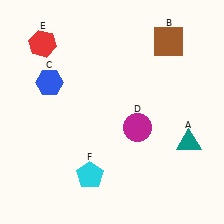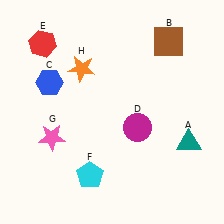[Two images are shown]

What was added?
A pink star (G), an orange star (H) were added in Image 2.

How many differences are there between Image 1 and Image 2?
There are 2 differences between the two images.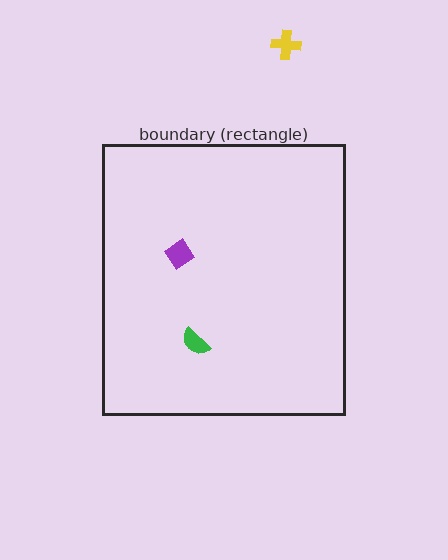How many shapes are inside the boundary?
2 inside, 1 outside.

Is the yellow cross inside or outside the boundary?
Outside.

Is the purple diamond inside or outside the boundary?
Inside.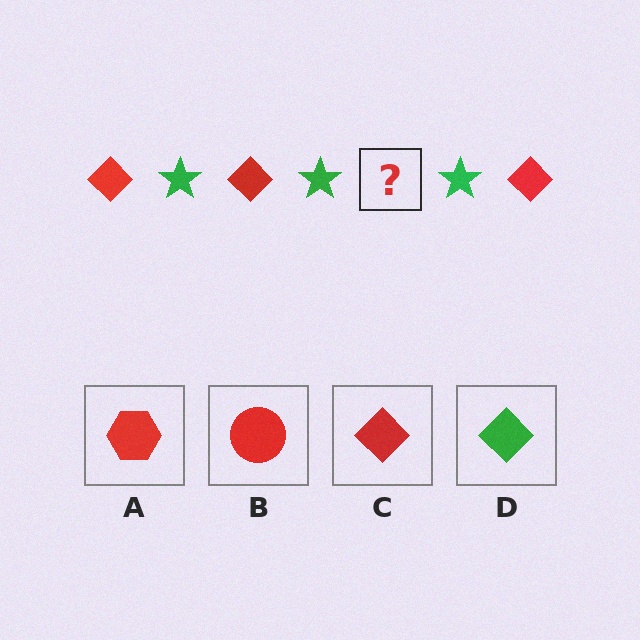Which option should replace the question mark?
Option C.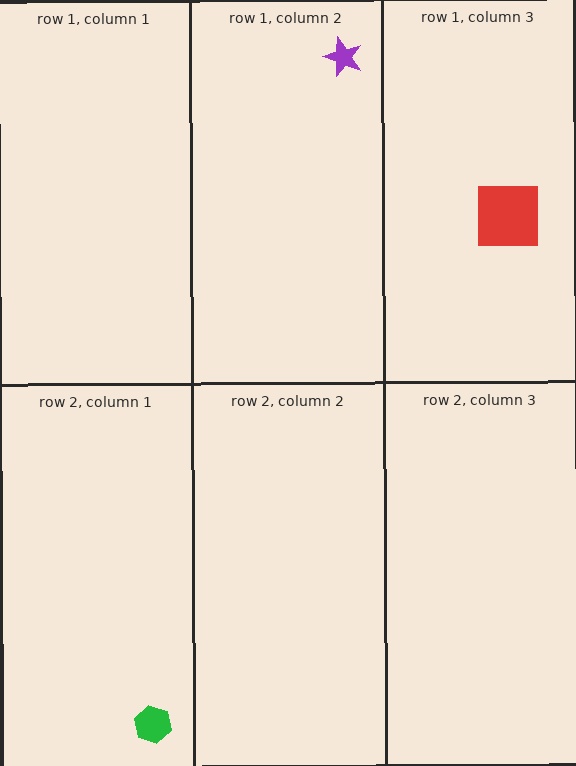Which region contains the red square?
The row 1, column 3 region.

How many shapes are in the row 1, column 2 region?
1.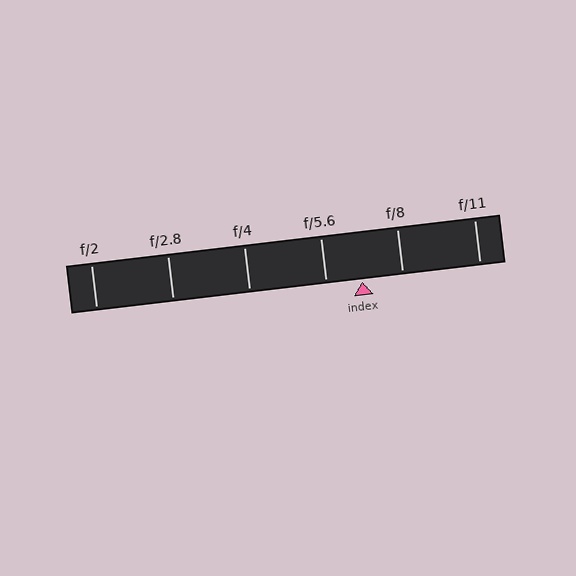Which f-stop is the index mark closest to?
The index mark is closest to f/5.6.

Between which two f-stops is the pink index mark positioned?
The index mark is between f/5.6 and f/8.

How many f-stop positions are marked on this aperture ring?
There are 6 f-stop positions marked.